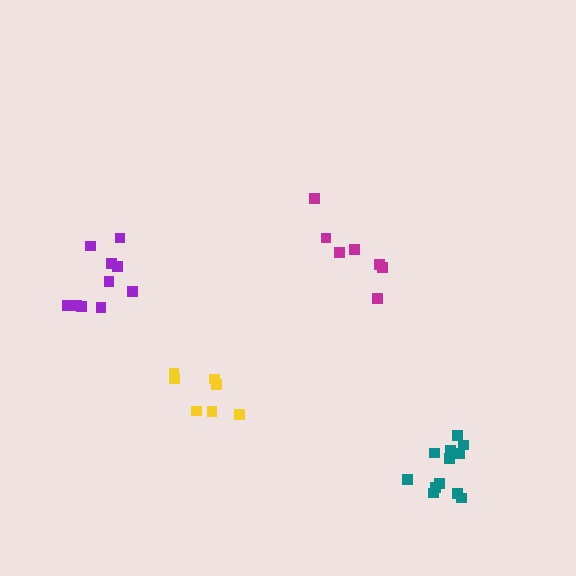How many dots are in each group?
Group 1: 12 dots, Group 2: 7 dots, Group 3: 8 dots, Group 4: 10 dots (37 total).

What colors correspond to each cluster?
The clusters are colored: teal, yellow, magenta, purple.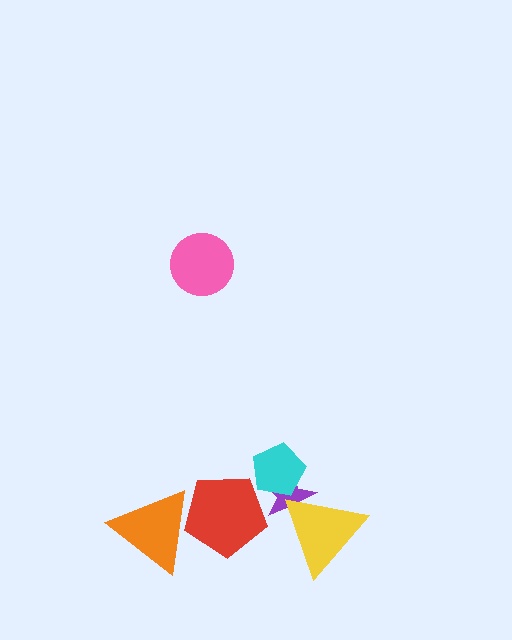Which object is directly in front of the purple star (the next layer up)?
The yellow triangle is directly in front of the purple star.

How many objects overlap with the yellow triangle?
1 object overlaps with the yellow triangle.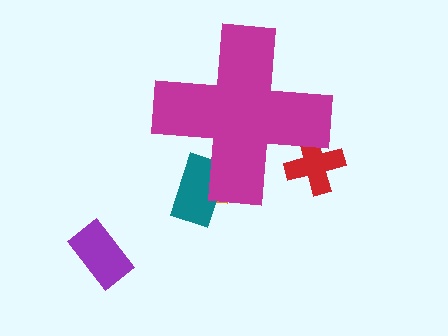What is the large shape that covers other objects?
A magenta cross.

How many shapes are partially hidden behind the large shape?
3 shapes are partially hidden.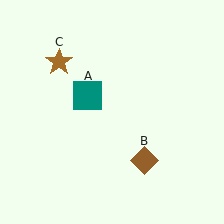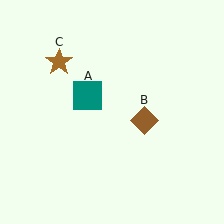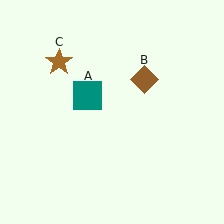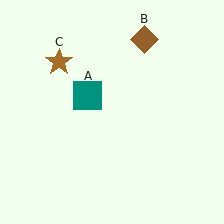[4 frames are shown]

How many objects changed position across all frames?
1 object changed position: brown diamond (object B).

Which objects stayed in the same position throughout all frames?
Teal square (object A) and brown star (object C) remained stationary.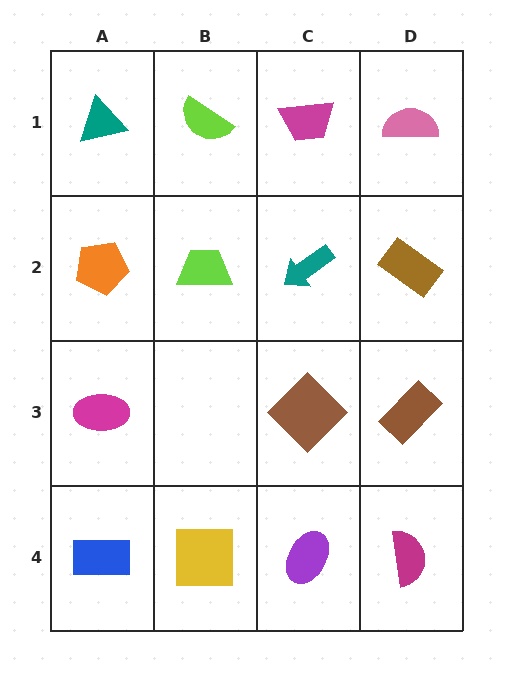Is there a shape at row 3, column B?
No, that cell is empty.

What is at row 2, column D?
A brown rectangle.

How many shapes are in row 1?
4 shapes.